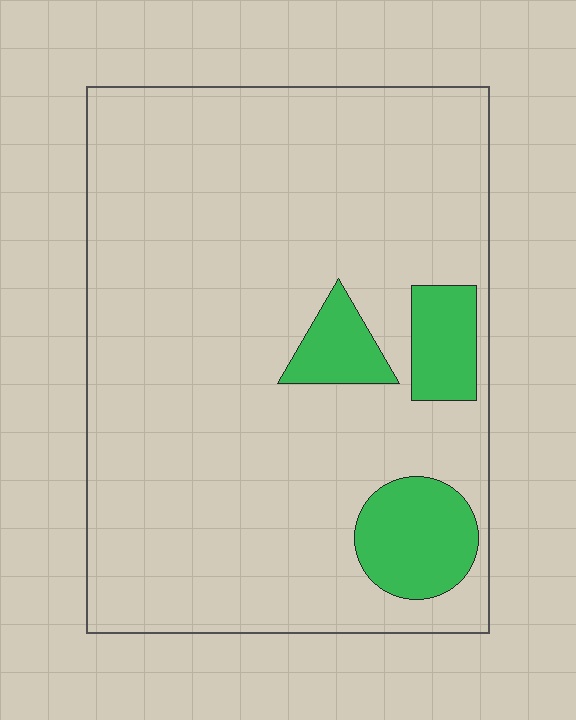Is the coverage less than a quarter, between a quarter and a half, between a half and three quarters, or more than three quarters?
Less than a quarter.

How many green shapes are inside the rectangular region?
3.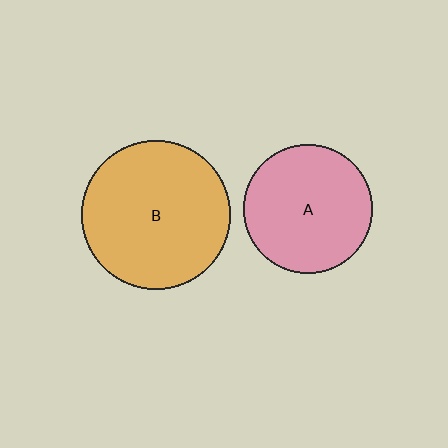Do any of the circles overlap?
No, none of the circles overlap.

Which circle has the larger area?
Circle B (orange).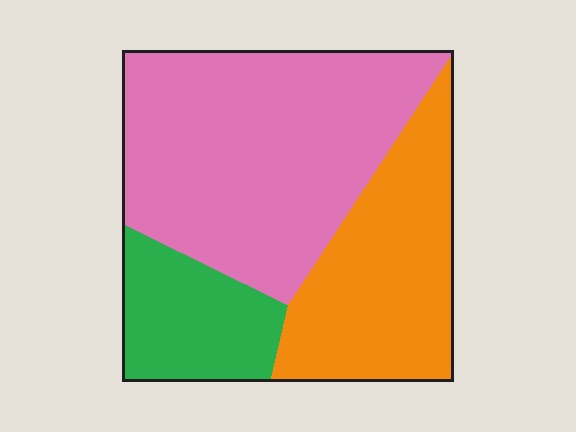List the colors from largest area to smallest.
From largest to smallest: pink, orange, green.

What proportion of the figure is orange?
Orange takes up about one third (1/3) of the figure.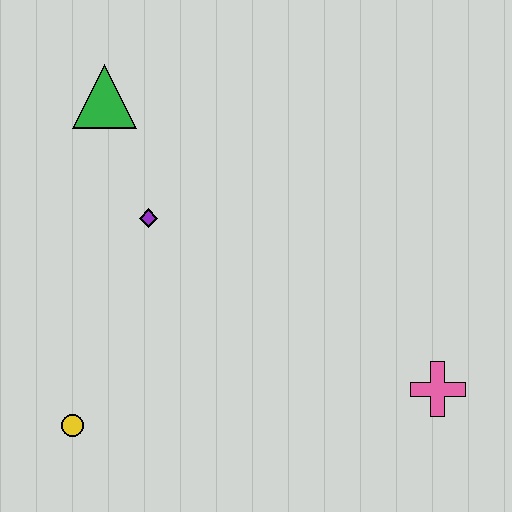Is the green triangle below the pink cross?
No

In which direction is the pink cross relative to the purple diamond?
The pink cross is to the right of the purple diamond.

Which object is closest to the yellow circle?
The purple diamond is closest to the yellow circle.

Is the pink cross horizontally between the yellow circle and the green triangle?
No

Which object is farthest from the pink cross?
The green triangle is farthest from the pink cross.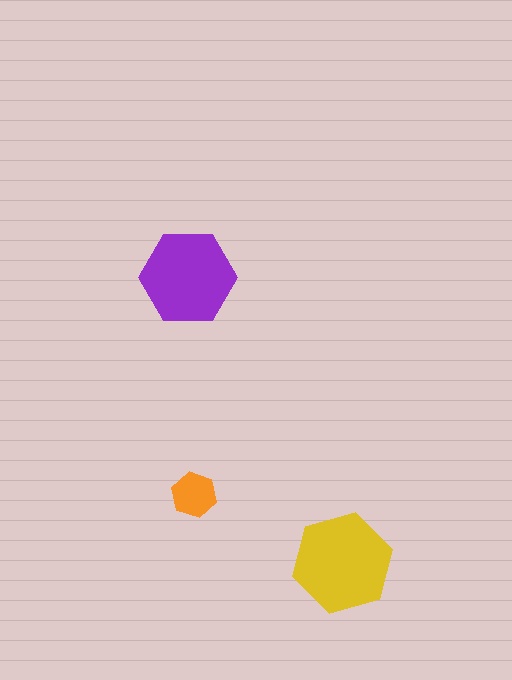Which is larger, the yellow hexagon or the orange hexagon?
The yellow one.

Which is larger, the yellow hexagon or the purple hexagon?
The yellow one.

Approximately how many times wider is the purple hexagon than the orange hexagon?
About 2 times wider.